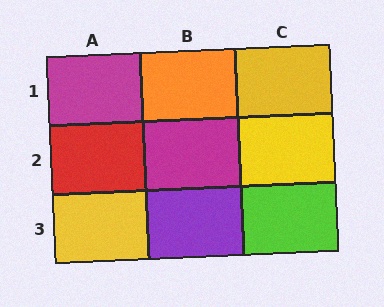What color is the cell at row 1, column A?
Magenta.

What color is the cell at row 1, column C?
Yellow.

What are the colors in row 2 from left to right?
Red, magenta, yellow.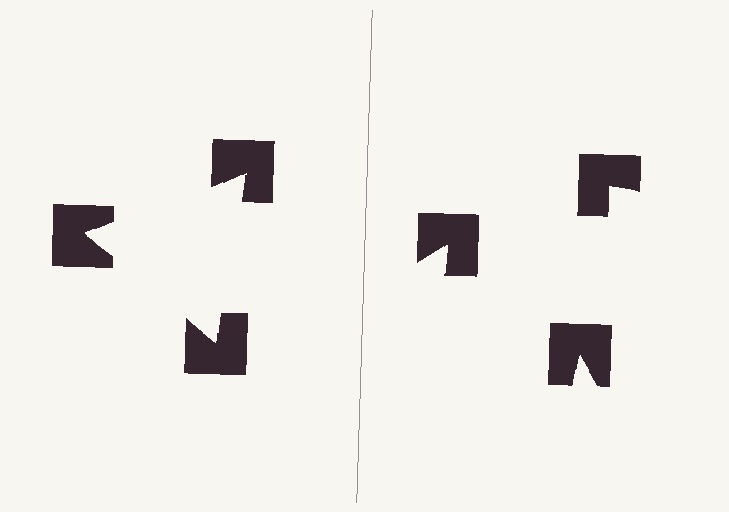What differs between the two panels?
The notched squares are positioned identically on both sides; only the wedge orientations differ. On the left they align to a triangle; on the right they are misaligned.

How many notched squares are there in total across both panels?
6 — 3 on each side.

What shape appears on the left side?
An illusory triangle.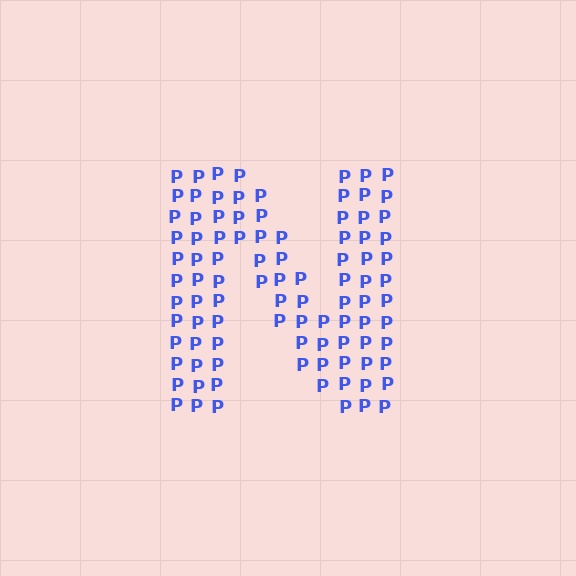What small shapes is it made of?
It is made of small letter P's.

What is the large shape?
The large shape is the letter N.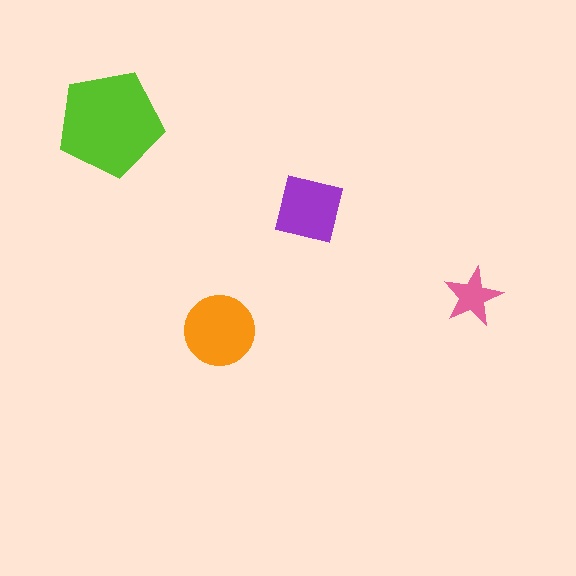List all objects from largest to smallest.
The lime pentagon, the orange circle, the purple square, the pink star.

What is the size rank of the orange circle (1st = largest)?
2nd.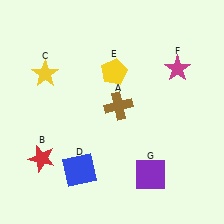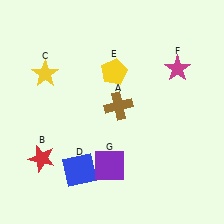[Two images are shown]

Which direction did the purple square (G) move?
The purple square (G) moved left.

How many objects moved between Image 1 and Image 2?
1 object moved between the two images.